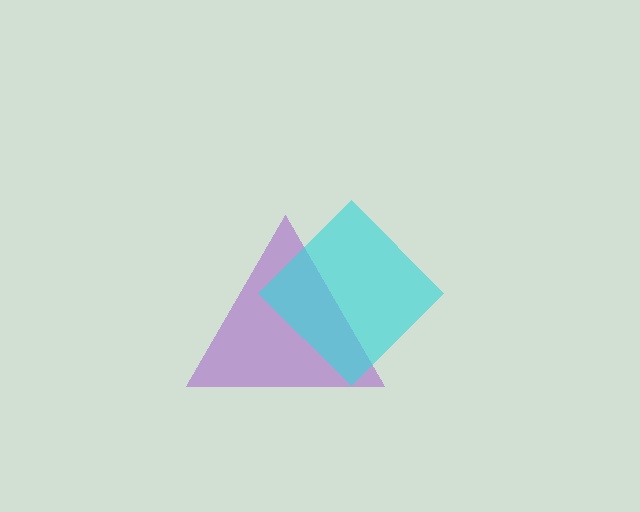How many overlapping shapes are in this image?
There are 2 overlapping shapes in the image.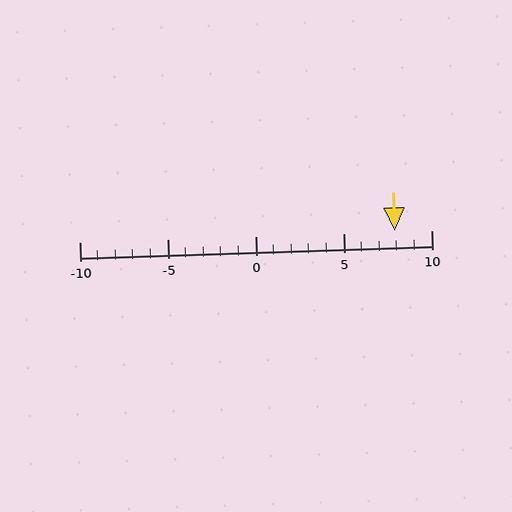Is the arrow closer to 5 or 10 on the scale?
The arrow is closer to 10.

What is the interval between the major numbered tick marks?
The major tick marks are spaced 5 units apart.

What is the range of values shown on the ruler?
The ruler shows values from -10 to 10.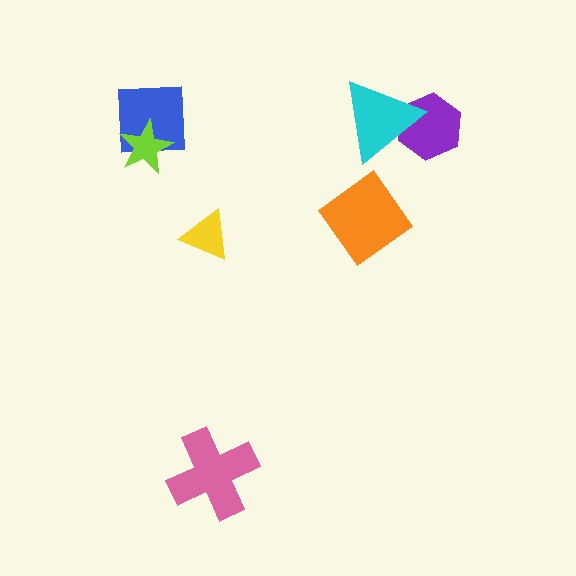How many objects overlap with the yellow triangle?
0 objects overlap with the yellow triangle.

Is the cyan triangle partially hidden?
No, no other shape covers it.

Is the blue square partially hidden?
Yes, it is partially covered by another shape.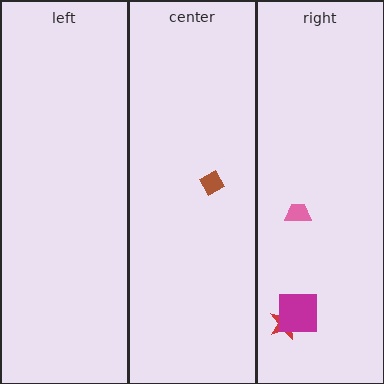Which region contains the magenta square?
The right region.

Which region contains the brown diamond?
The center region.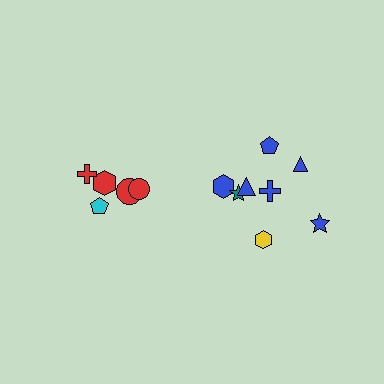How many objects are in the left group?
There are 5 objects.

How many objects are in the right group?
There are 8 objects.